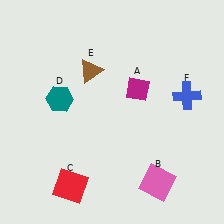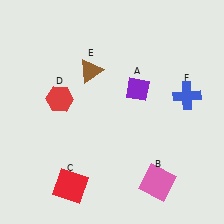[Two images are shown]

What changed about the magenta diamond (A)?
In Image 1, A is magenta. In Image 2, it changed to purple.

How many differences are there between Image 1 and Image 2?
There are 2 differences between the two images.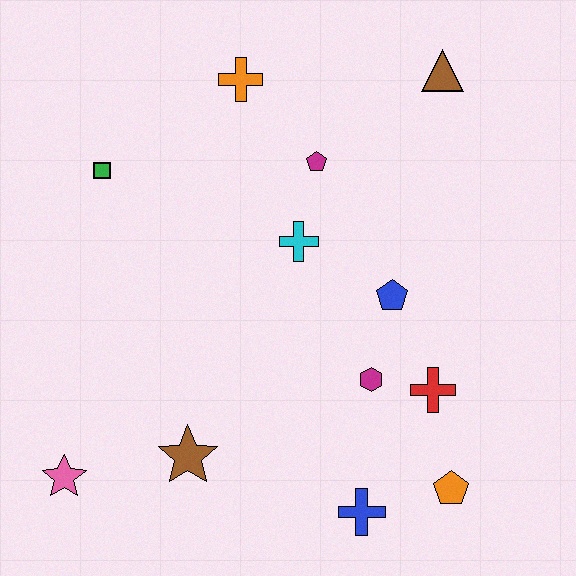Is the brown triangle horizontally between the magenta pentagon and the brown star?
No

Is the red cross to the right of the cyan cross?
Yes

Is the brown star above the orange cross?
No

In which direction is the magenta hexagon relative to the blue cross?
The magenta hexagon is above the blue cross.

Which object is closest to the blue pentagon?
The magenta hexagon is closest to the blue pentagon.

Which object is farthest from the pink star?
The brown triangle is farthest from the pink star.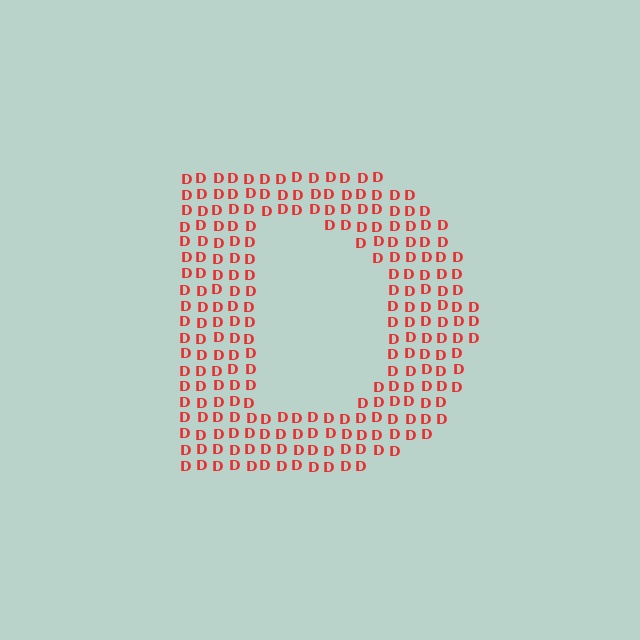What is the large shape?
The large shape is the letter D.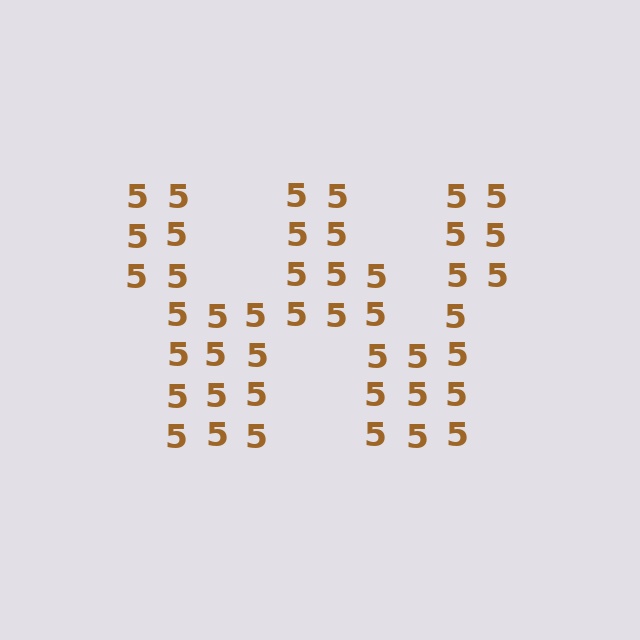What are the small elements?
The small elements are digit 5's.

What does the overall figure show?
The overall figure shows the letter W.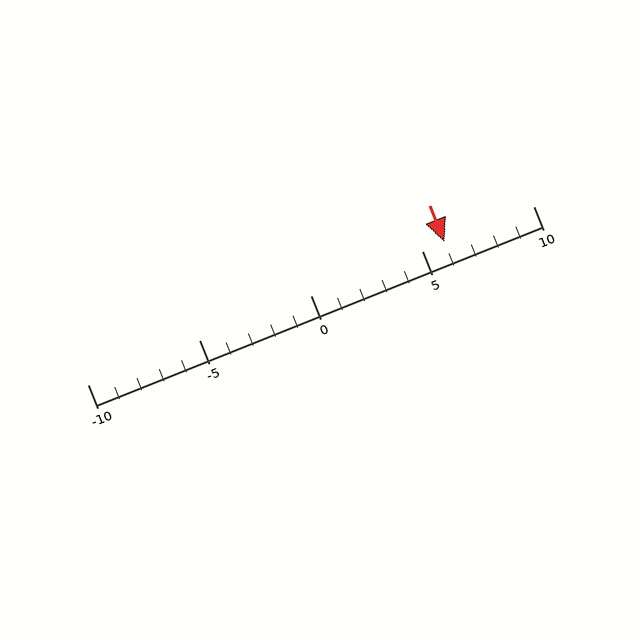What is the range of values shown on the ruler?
The ruler shows values from -10 to 10.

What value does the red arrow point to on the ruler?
The red arrow points to approximately 6.